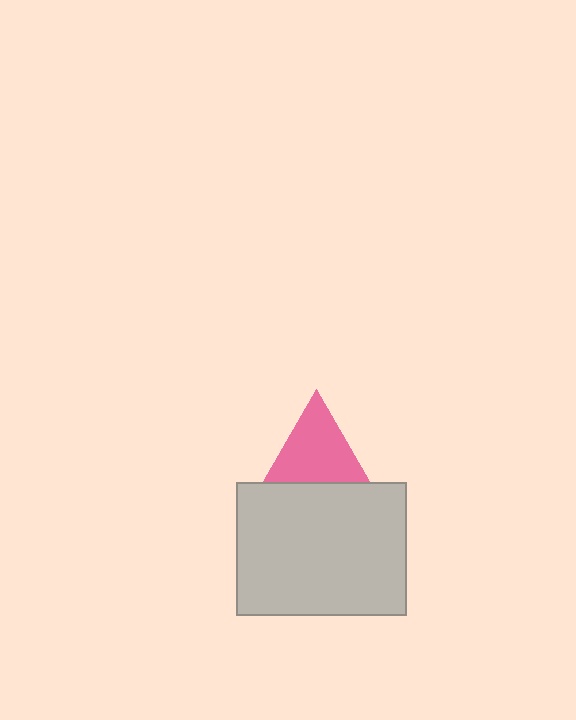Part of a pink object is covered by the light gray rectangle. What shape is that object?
It is a triangle.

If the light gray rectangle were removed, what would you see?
You would see the complete pink triangle.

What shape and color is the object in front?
The object in front is a light gray rectangle.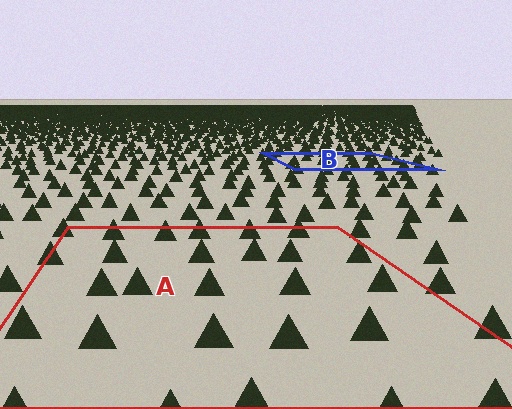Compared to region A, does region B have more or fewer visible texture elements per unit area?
Region B has more texture elements per unit area — they are packed more densely because it is farther away.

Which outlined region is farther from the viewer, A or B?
Region B is farther from the viewer — the texture elements inside it appear smaller and more densely packed.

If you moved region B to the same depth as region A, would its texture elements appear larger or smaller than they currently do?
They would appear larger. At a closer depth, the same texture elements are projected at a bigger on-screen size.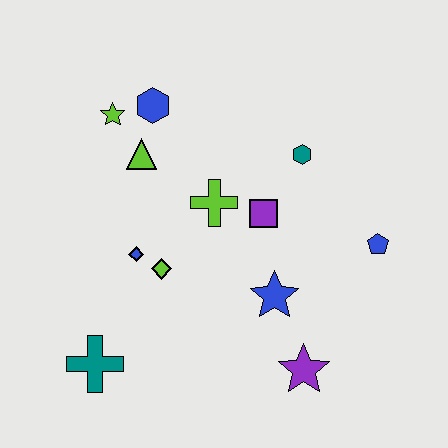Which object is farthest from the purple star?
The lime star is farthest from the purple star.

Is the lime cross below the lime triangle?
Yes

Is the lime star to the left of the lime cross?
Yes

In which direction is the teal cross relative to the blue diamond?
The teal cross is below the blue diamond.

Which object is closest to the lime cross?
The purple square is closest to the lime cross.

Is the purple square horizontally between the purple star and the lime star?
Yes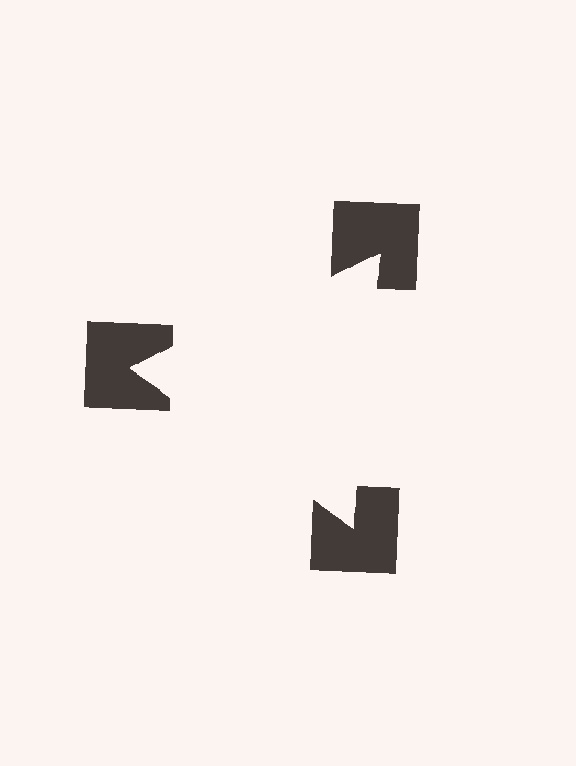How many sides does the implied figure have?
3 sides.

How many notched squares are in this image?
There are 3 — one at each vertex of the illusory triangle.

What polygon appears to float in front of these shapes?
An illusory triangle — its edges are inferred from the aligned wedge cuts in the notched squares, not physically drawn.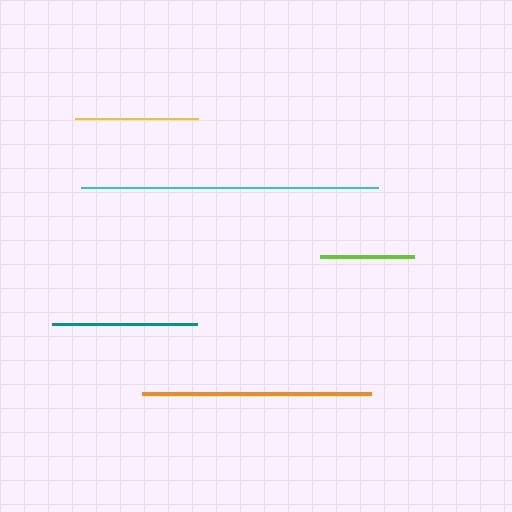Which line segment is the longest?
The cyan line is the longest at approximately 297 pixels.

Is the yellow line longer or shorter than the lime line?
The yellow line is longer than the lime line.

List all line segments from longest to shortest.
From longest to shortest: cyan, orange, teal, yellow, lime.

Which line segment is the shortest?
The lime line is the shortest at approximately 94 pixels.